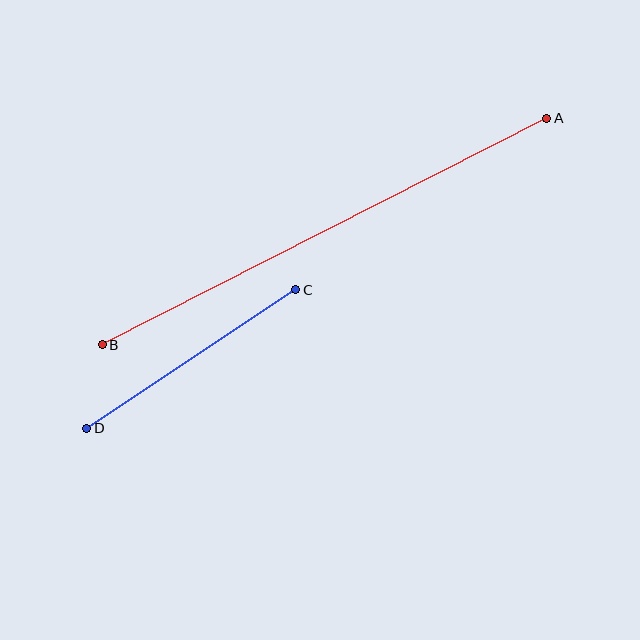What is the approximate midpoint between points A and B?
The midpoint is at approximately (324, 231) pixels.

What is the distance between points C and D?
The distance is approximately 251 pixels.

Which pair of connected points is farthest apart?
Points A and B are farthest apart.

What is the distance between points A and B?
The distance is approximately 499 pixels.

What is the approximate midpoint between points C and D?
The midpoint is at approximately (191, 359) pixels.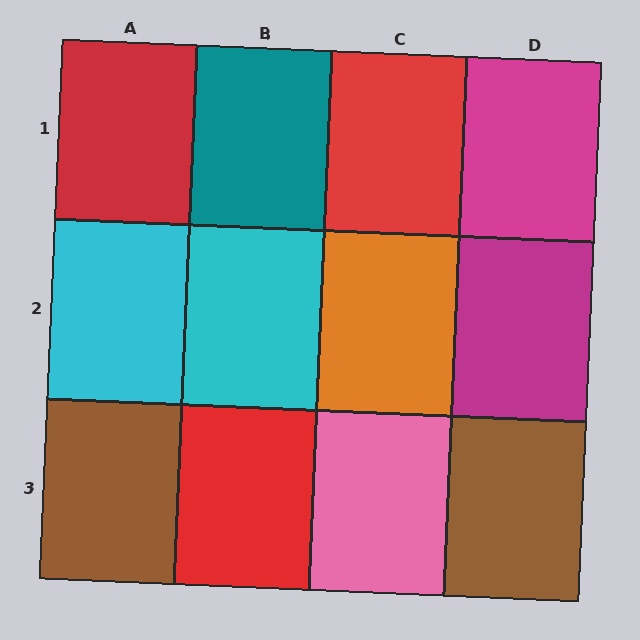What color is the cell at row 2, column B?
Cyan.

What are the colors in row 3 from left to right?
Brown, red, pink, brown.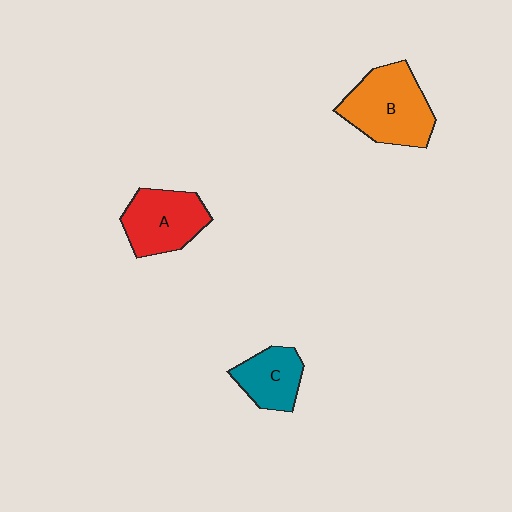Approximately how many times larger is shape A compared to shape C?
Approximately 1.3 times.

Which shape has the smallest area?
Shape C (teal).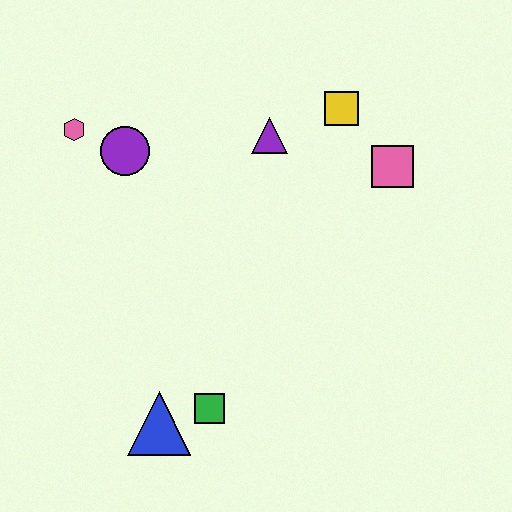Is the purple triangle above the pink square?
Yes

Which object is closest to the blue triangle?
The green square is closest to the blue triangle.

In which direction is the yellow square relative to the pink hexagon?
The yellow square is to the right of the pink hexagon.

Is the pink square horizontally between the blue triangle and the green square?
No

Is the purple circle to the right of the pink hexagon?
Yes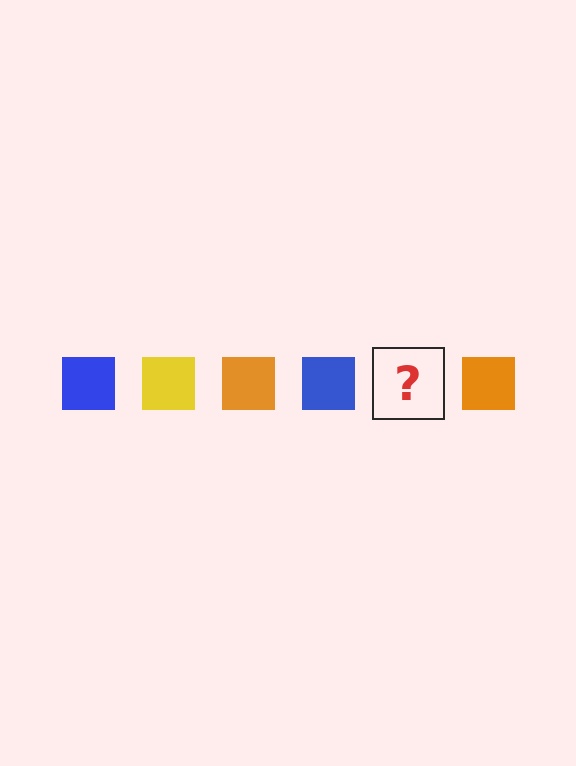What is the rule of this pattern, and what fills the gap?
The rule is that the pattern cycles through blue, yellow, orange squares. The gap should be filled with a yellow square.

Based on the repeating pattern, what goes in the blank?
The blank should be a yellow square.